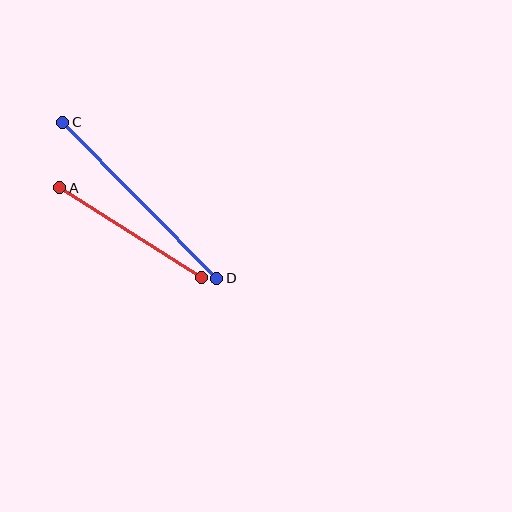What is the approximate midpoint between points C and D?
The midpoint is at approximately (140, 200) pixels.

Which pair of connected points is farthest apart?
Points C and D are farthest apart.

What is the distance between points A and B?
The distance is approximately 167 pixels.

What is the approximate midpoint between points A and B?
The midpoint is at approximately (130, 233) pixels.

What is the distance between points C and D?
The distance is approximately 219 pixels.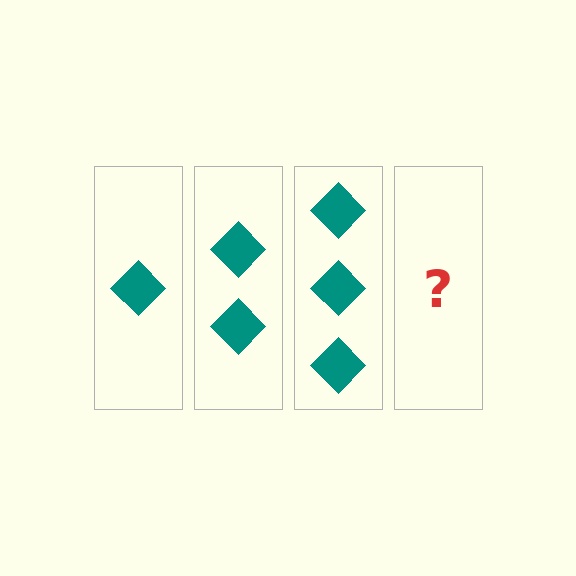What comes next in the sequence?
The next element should be 4 diamonds.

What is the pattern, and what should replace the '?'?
The pattern is that each step adds one more diamond. The '?' should be 4 diamonds.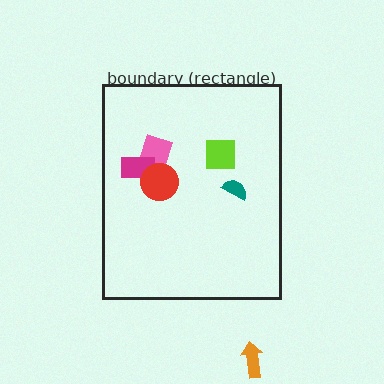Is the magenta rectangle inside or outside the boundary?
Inside.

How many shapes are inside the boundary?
5 inside, 1 outside.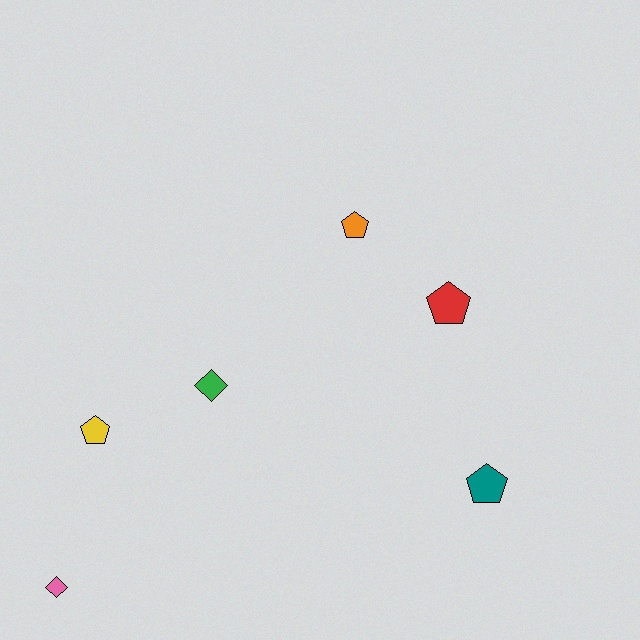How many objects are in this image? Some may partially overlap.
There are 6 objects.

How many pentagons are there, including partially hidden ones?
There are 4 pentagons.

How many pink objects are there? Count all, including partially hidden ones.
There is 1 pink object.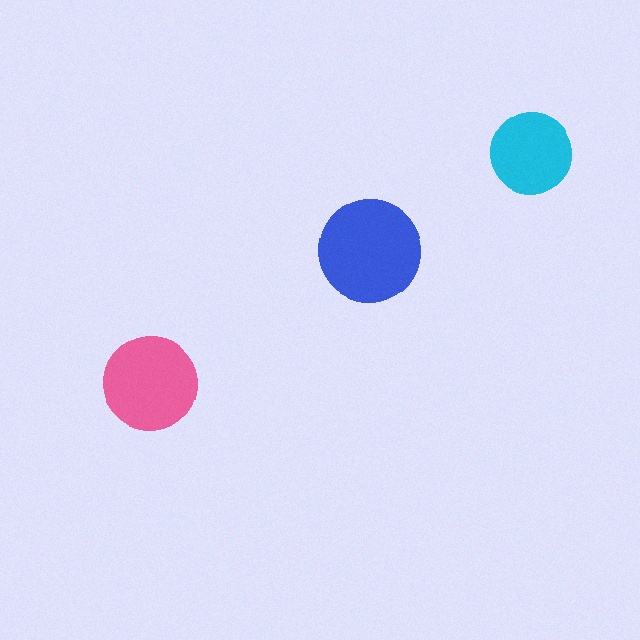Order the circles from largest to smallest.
the blue one, the pink one, the cyan one.